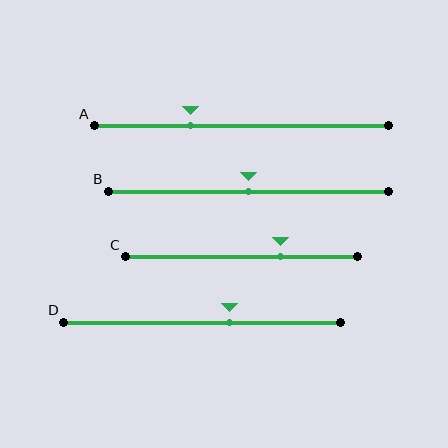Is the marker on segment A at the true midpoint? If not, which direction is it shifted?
No, the marker on segment A is shifted to the left by about 17% of the segment length.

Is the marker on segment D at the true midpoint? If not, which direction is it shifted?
No, the marker on segment D is shifted to the right by about 10% of the segment length.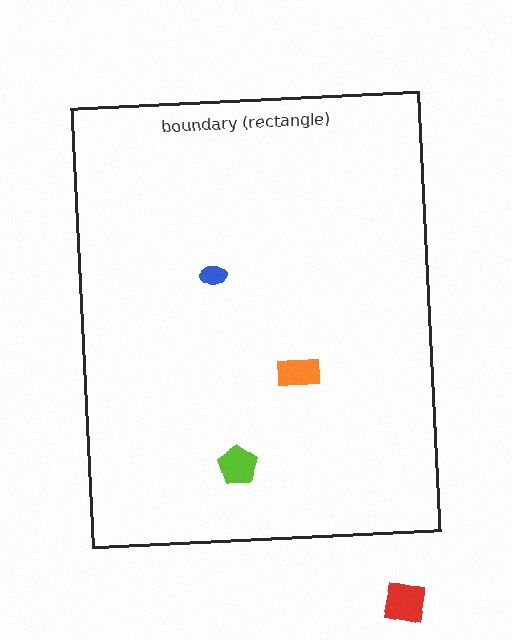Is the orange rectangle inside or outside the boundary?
Inside.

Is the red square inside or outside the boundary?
Outside.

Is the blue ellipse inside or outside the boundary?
Inside.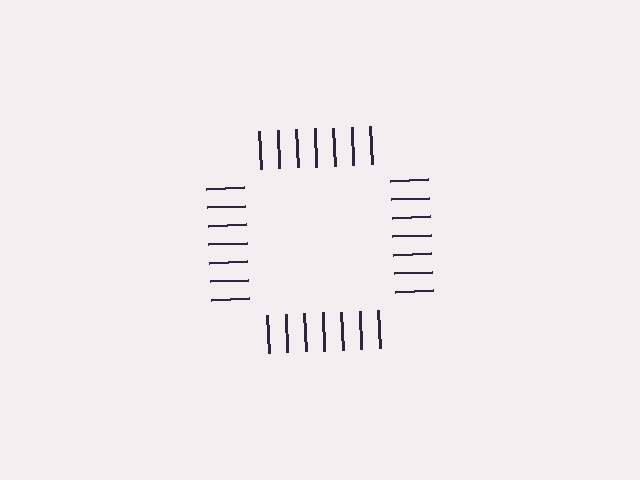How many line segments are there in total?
28 — 7 along each of the 4 edges.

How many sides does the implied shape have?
4 sides — the line-ends trace a square.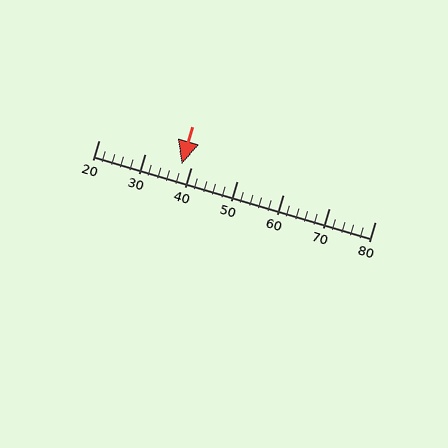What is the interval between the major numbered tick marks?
The major tick marks are spaced 10 units apart.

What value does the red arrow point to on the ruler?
The red arrow points to approximately 38.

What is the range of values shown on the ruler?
The ruler shows values from 20 to 80.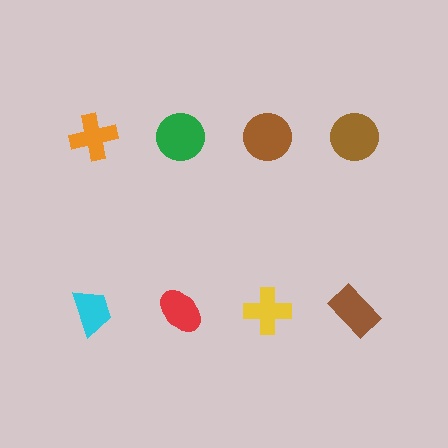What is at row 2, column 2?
A red ellipse.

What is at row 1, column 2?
A green circle.